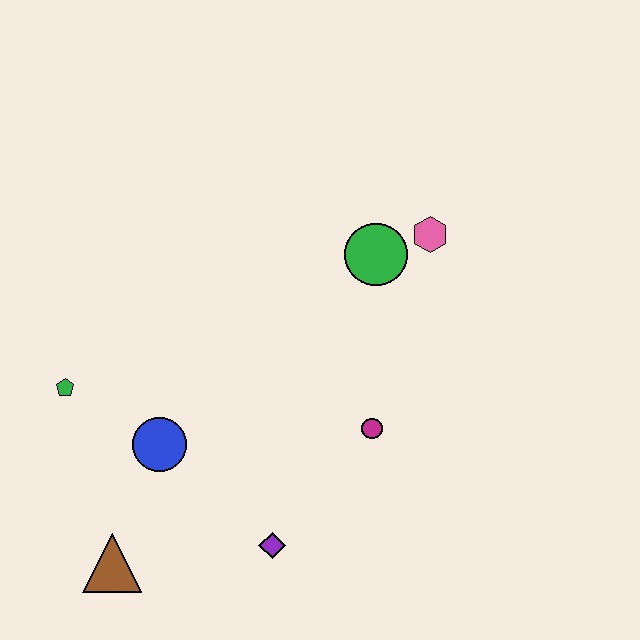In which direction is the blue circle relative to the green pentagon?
The blue circle is to the right of the green pentagon.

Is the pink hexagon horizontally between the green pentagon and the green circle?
No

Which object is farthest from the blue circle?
The pink hexagon is farthest from the blue circle.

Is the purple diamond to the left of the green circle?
Yes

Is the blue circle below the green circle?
Yes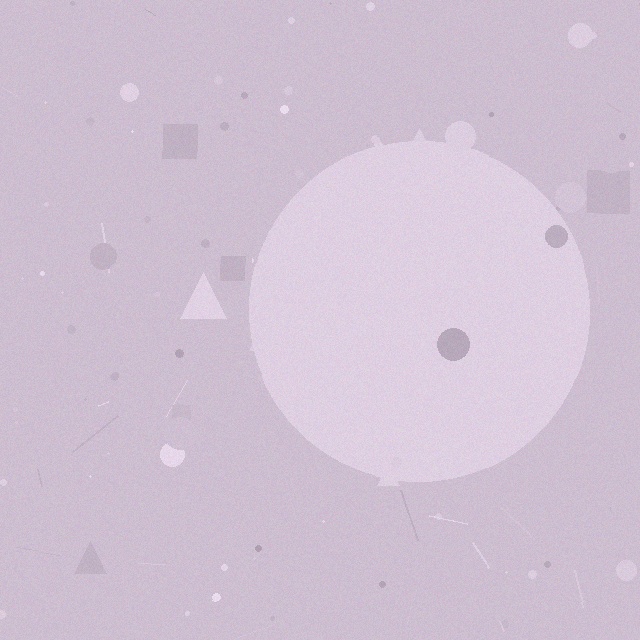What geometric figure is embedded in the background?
A circle is embedded in the background.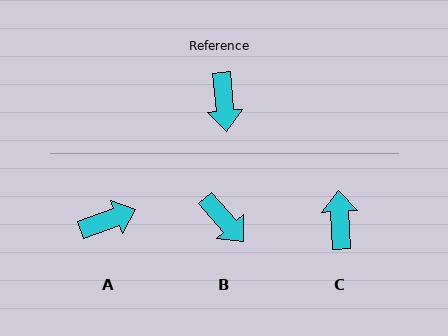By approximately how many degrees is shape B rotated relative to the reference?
Approximately 36 degrees counter-clockwise.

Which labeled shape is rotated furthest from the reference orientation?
C, about 178 degrees away.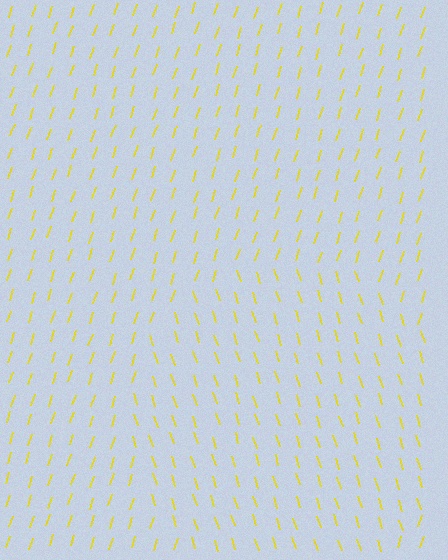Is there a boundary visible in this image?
Yes, there is a texture boundary formed by a change in line orientation.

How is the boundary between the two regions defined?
The boundary is defined purely by a change in line orientation (approximately 36 degrees difference). All lines are the same color and thickness.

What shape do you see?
I see a circle.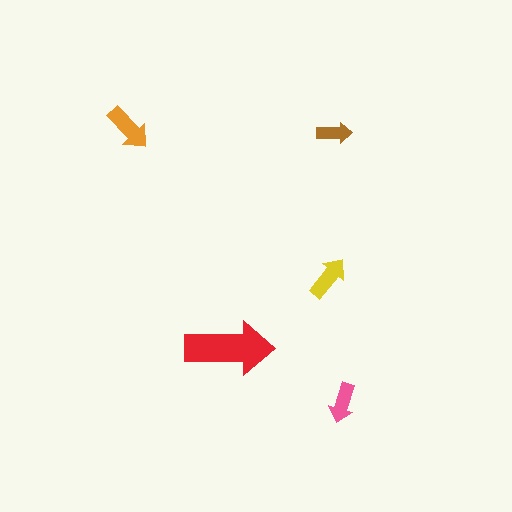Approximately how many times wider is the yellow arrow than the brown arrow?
About 1.5 times wider.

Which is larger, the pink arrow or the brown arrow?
The pink one.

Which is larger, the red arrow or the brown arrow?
The red one.